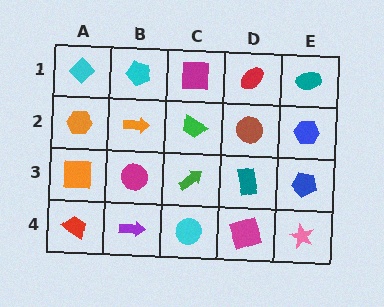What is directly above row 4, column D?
A teal rectangle.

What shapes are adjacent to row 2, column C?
A magenta square (row 1, column C), a green arrow (row 3, column C), an orange arrow (row 2, column B), a brown circle (row 2, column D).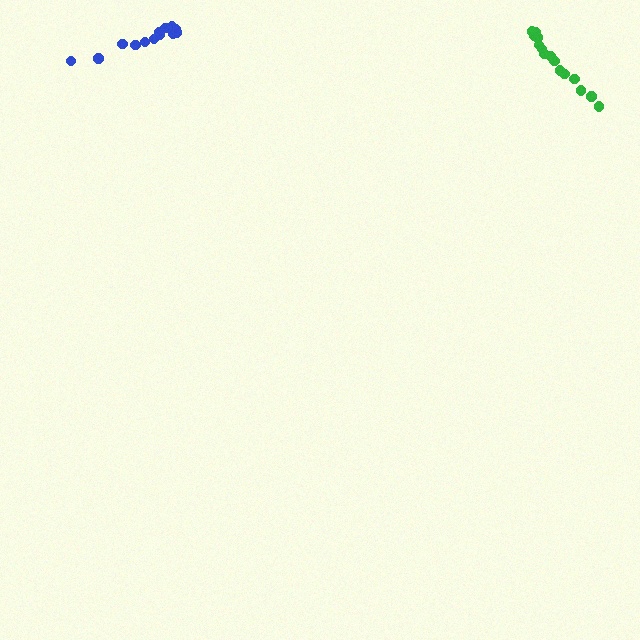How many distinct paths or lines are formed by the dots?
There are 2 distinct paths.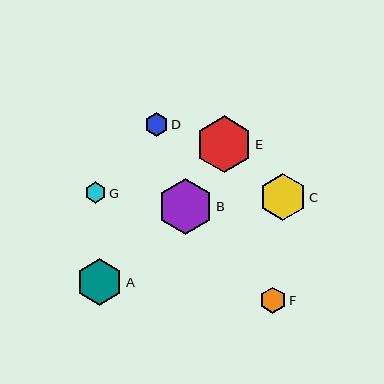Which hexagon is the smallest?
Hexagon G is the smallest with a size of approximately 21 pixels.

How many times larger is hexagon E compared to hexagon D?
Hexagon E is approximately 2.4 times the size of hexagon D.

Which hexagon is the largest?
Hexagon E is the largest with a size of approximately 56 pixels.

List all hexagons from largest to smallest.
From largest to smallest: E, B, C, A, F, D, G.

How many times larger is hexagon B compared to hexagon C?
Hexagon B is approximately 1.2 times the size of hexagon C.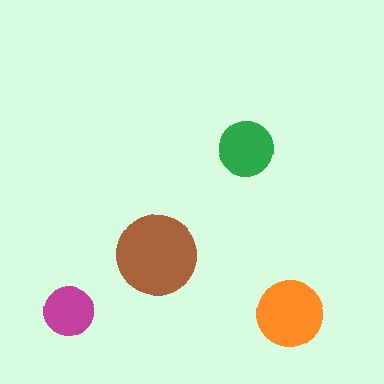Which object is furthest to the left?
The magenta circle is leftmost.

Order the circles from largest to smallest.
the brown one, the orange one, the green one, the magenta one.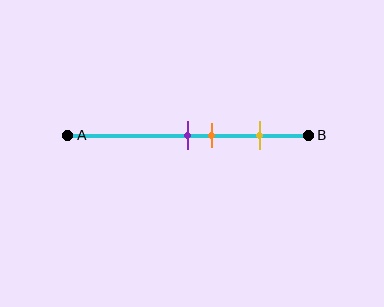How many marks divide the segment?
There are 3 marks dividing the segment.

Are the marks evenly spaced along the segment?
No, the marks are not evenly spaced.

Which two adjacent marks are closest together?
The purple and orange marks are the closest adjacent pair.